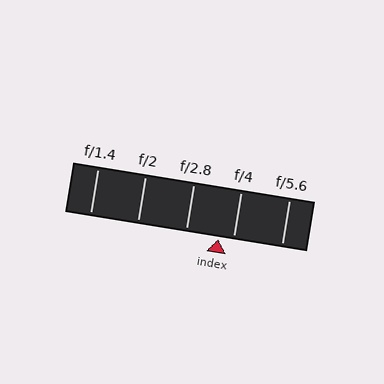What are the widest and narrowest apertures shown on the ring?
The widest aperture shown is f/1.4 and the narrowest is f/5.6.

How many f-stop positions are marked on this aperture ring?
There are 5 f-stop positions marked.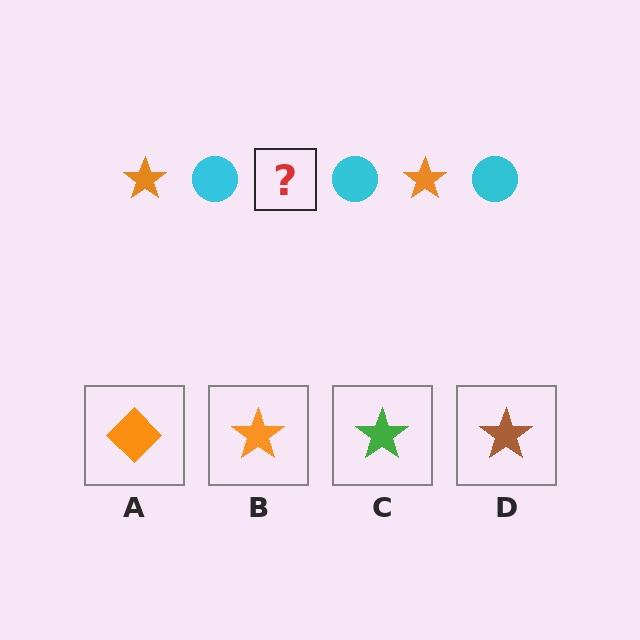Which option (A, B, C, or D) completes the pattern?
B.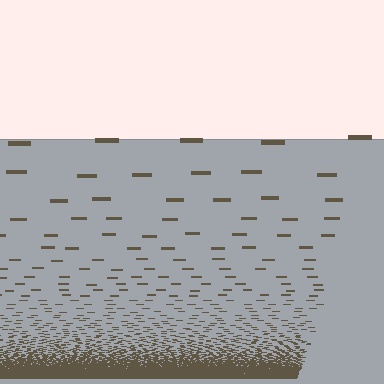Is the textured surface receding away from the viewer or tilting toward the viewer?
The surface appears to tilt toward the viewer. Texture elements get larger and sparser toward the top.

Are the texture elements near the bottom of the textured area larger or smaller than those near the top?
Smaller. The gradient is inverted — elements near the bottom are smaller and denser.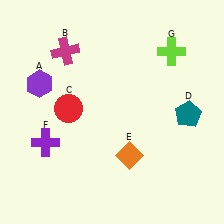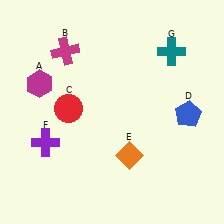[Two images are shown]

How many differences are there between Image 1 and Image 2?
There are 3 differences between the two images.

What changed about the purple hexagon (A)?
In Image 1, A is purple. In Image 2, it changed to magenta.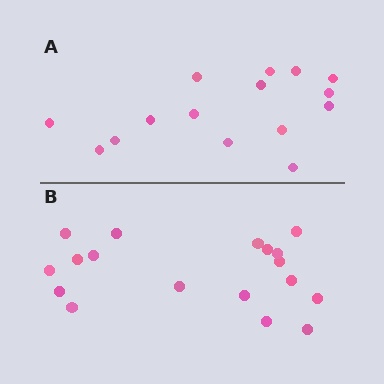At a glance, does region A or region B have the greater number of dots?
Region B (the bottom region) has more dots.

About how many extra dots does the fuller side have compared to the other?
Region B has just a few more — roughly 2 or 3 more dots than region A.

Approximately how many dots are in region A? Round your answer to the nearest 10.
About 20 dots. (The exact count is 15, which rounds to 20.)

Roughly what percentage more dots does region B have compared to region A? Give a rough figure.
About 20% more.